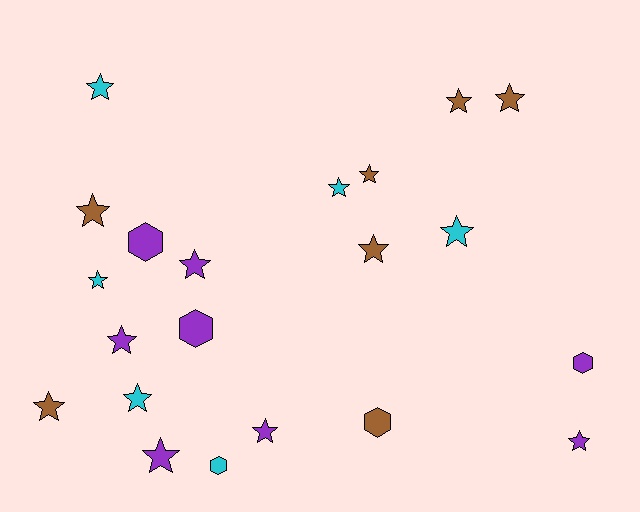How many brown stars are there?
There are 6 brown stars.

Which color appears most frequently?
Purple, with 8 objects.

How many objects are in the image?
There are 21 objects.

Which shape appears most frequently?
Star, with 16 objects.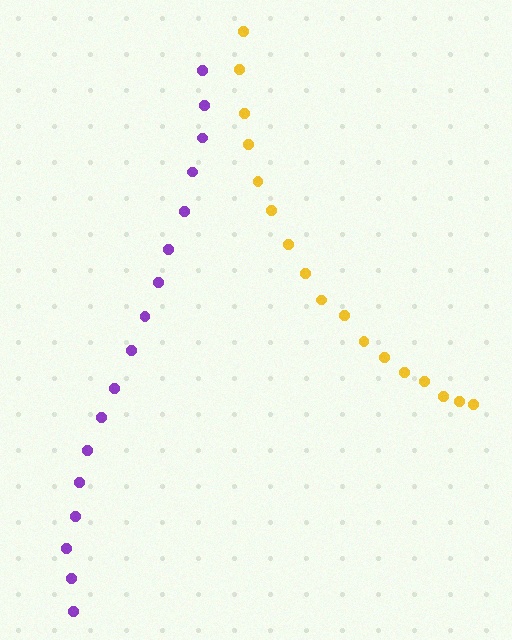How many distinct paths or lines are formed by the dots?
There are 2 distinct paths.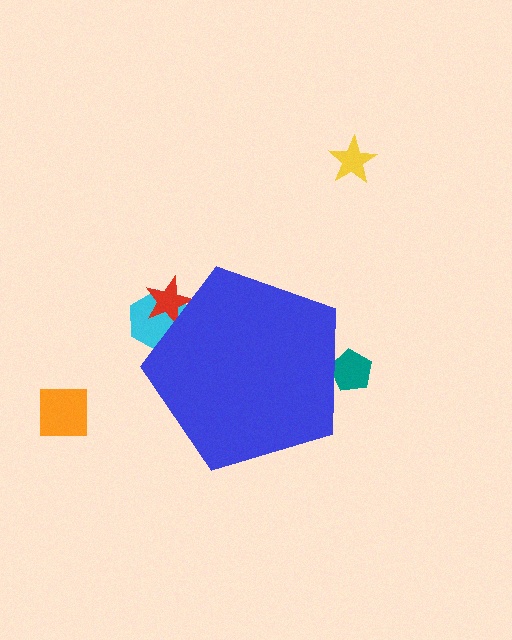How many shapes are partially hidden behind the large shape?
3 shapes are partially hidden.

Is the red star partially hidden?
Yes, the red star is partially hidden behind the blue pentagon.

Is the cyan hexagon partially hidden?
Yes, the cyan hexagon is partially hidden behind the blue pentagon.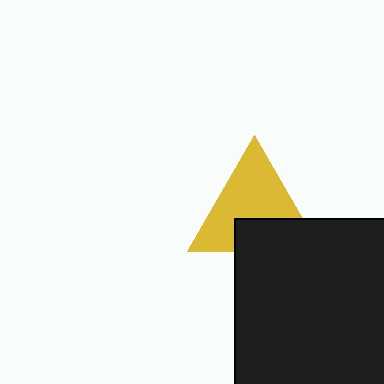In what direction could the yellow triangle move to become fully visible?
The yellow triangle could move up. That would shift it out from behind the black rectangle entirely.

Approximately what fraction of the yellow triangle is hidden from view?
Roughly 34% of the yellow triangle is hidden behind the black rectangle.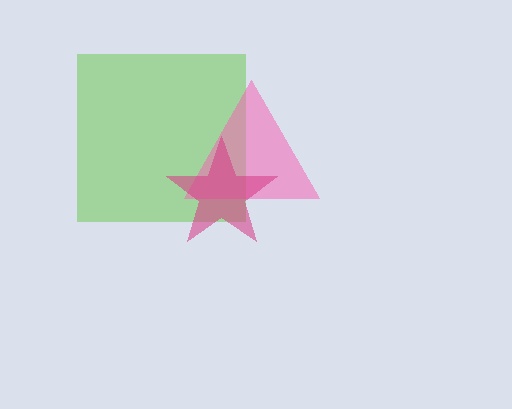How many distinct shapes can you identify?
There are 3 distinct shapes: a lime square, a pink triangle, a magenta star.